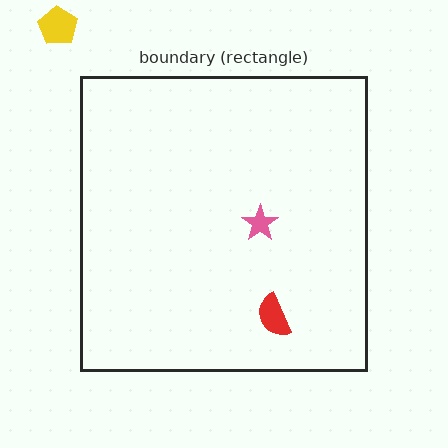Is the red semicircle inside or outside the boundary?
Inside.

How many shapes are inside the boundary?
2 inside, 1 outside.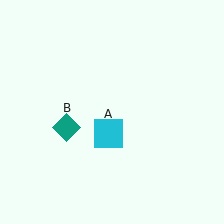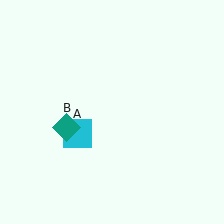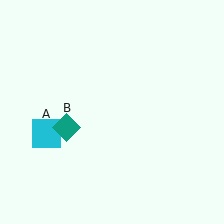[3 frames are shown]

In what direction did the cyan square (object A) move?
The cyan square (object A) moved left.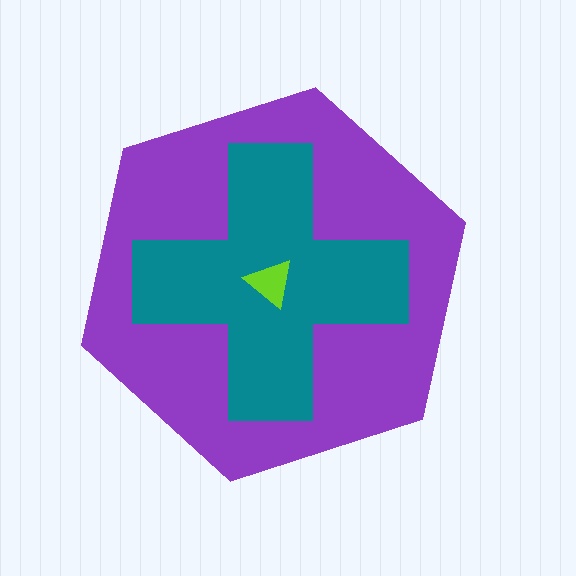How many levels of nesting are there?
3.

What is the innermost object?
The lime triangle.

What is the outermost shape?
The purple hexagon.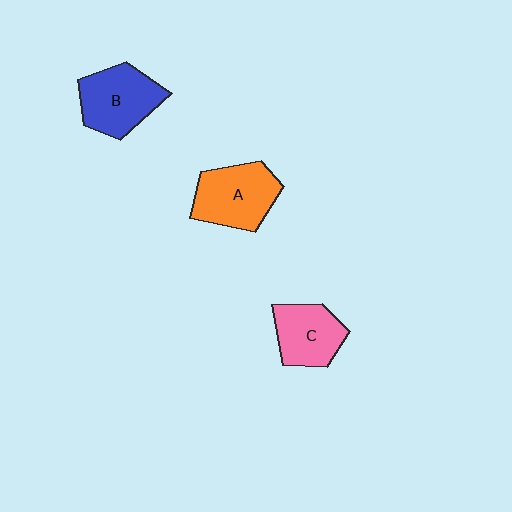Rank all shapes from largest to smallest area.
From largest to smallest: A (orange), B (blue), C (pink).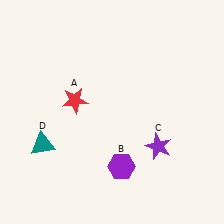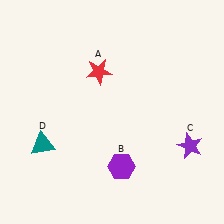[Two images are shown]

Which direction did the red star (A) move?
The red star (A) moved up.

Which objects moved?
The objects that moved are: the red star (A), the purple star (C).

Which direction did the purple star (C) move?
The purple star (C) moved right.